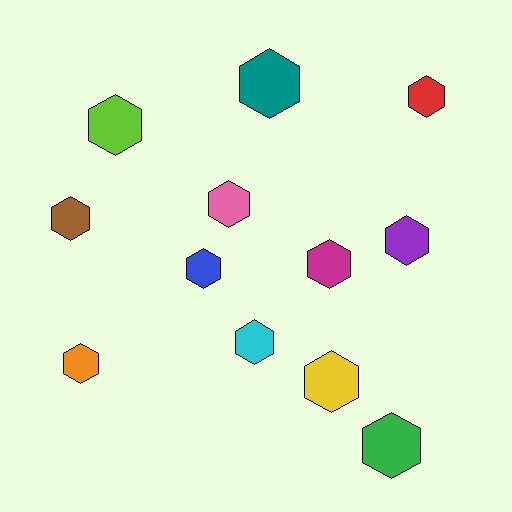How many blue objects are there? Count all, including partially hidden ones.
There is 1 blue object.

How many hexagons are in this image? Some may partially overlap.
There are 12 hexagons.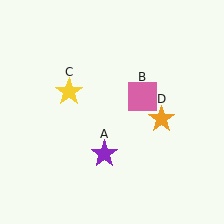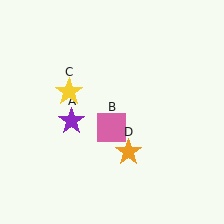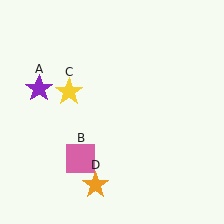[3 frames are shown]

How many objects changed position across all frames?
3 objects changed position: purple star (object A), pink square (object B), orange star (object D).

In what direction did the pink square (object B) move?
The pink square (object B) moved down and to the left.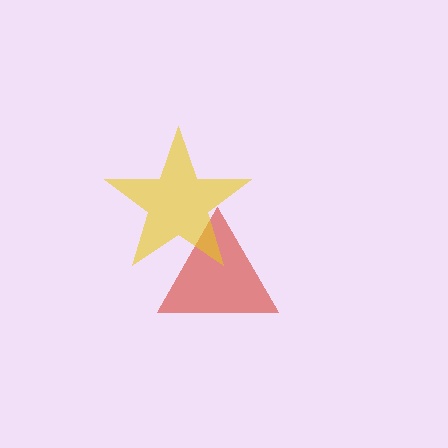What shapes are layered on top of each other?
The layered shapes are: a red triangle, a yellow star.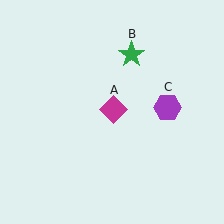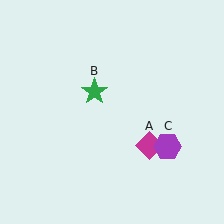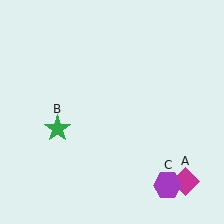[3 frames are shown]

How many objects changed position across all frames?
3 objects changed position: magenta diamond (object A), green star (object B), purple hexagon (object C).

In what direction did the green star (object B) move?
The green star (object B) moved down and to the left.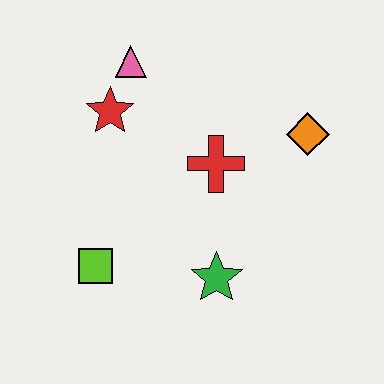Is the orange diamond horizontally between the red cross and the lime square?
No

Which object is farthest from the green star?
The pink triangle is farthest from the green star.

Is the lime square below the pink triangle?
Yes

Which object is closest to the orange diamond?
The red cross is closest to the orange diamond.